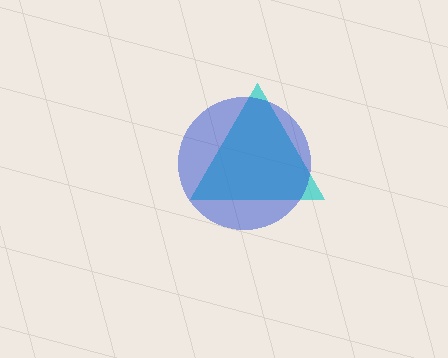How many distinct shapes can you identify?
There are 2 distinct shapes: a cyan triangle, a blue circle.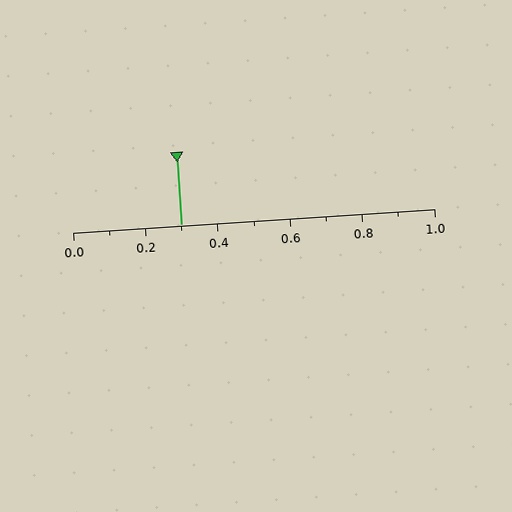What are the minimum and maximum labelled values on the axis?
The axis runs from 0.0 to 1.0.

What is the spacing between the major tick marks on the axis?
The major ticks are spaced 0.2 apart.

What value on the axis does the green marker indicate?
The marker indicates approximately 0.3.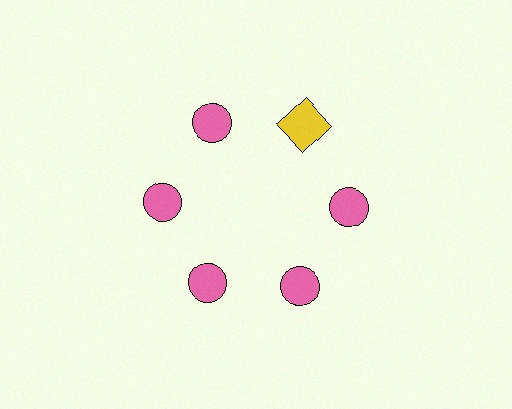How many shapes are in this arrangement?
There are 6 shapes arranged in a ring pattern.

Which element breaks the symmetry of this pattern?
The yellow square at roughly the 1 o'clock position breaks the symmetry. All other shapes are pink circles.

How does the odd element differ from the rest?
It differs in both color (yellow instead of pink) and shape (square instead of circle).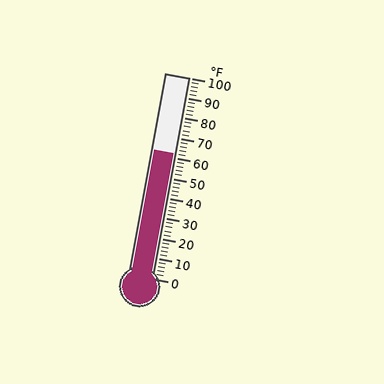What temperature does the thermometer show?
The thermometer shows approximately 62°F.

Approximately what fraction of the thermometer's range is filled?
The thermometer is filled to approximately 60% of its range.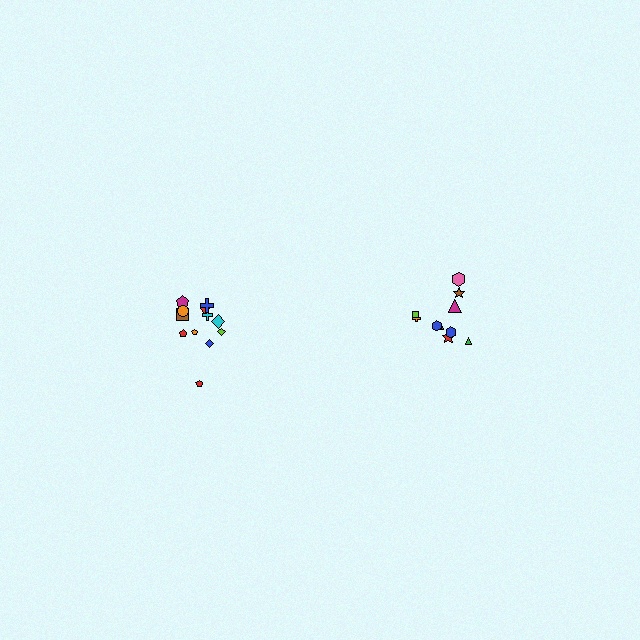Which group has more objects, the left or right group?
The left group.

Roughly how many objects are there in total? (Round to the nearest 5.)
Roughly 20 objects in total.